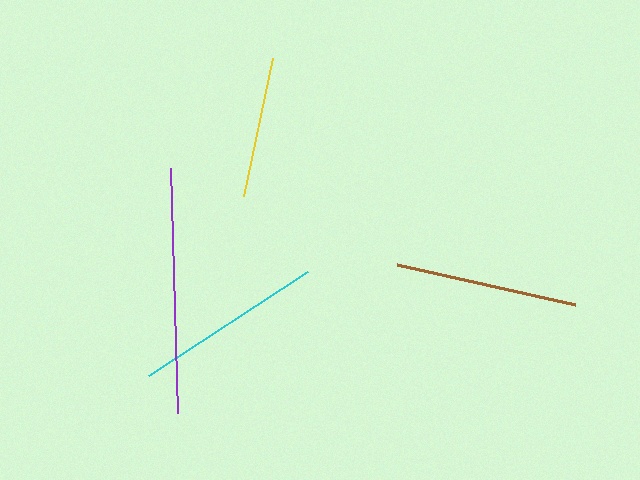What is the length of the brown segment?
The brown segment is approximately 182 pixels long.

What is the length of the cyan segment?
The cyan segment is approximately 190 pixels long.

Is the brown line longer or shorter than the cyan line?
The cyan line is longer than the brown line.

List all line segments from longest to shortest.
From longest to shortest: purple, cyan, brown, yellow.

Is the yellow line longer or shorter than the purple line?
The purple line is longer than the yellow line.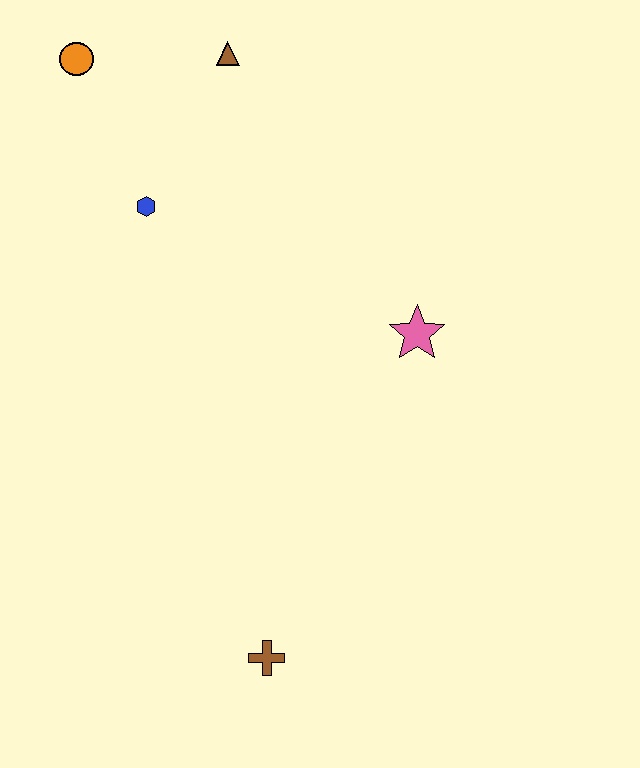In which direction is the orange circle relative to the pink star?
The orange circle is to the left of the pink star.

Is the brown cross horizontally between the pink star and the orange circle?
Yes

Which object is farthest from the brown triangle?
The brown cross is farthest from the brown triangle.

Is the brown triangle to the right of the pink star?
No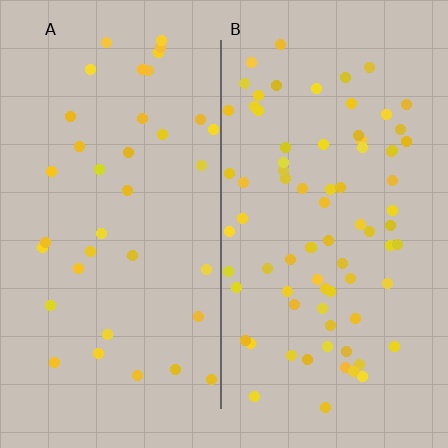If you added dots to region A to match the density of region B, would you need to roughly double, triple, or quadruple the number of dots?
Approximately double.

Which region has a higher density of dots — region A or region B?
B (the right).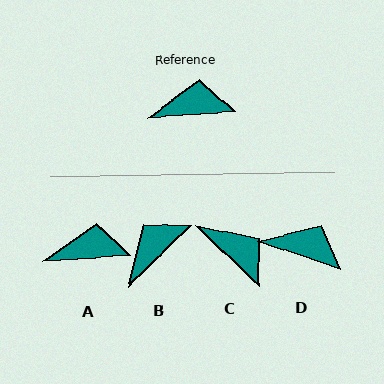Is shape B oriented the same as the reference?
No, it is off by about 41 degrees.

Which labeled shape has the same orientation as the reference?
A.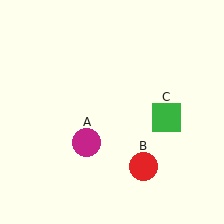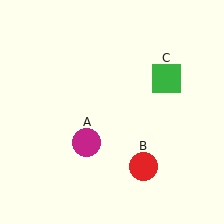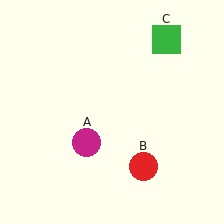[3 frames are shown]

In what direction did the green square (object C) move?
The green square (object C) moved up.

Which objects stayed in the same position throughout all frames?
Magenta circle (object A) and red circle (object B) remained stationary.